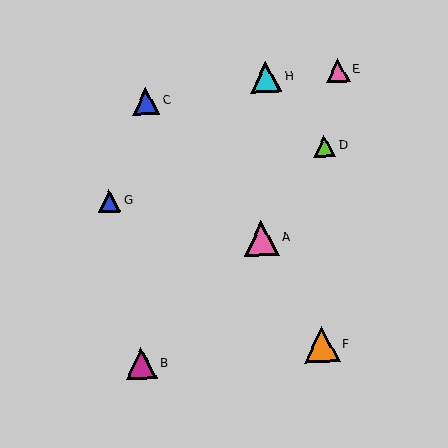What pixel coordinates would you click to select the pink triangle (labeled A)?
Click at (262, 239) to select the pink triangle A.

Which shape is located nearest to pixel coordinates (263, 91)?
The cyan triangle (labeled H) at (266, 77) is nearest to that location.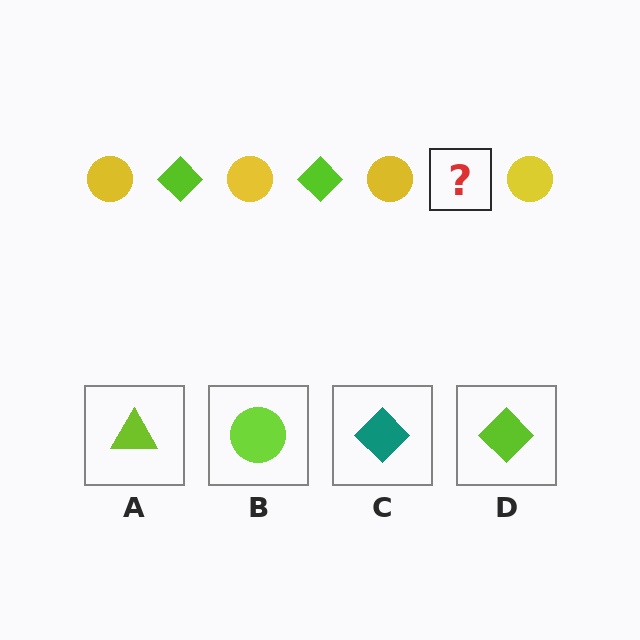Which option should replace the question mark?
Option D.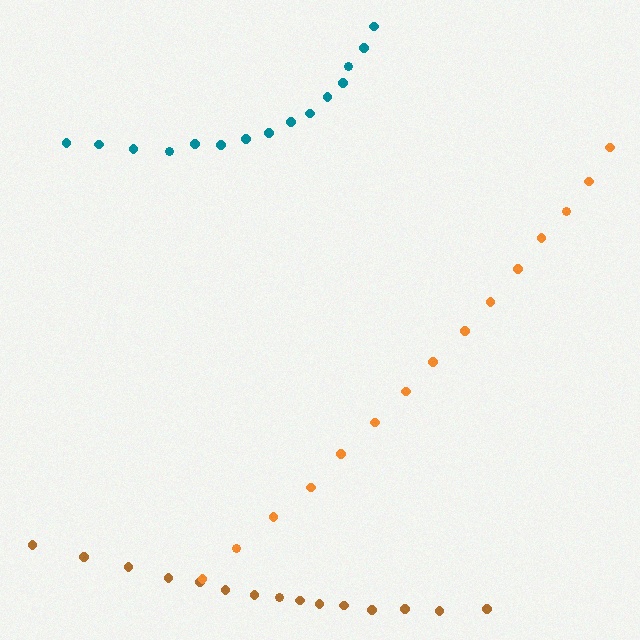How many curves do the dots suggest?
There are 3 distinct paths.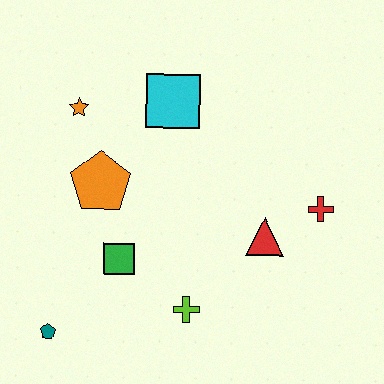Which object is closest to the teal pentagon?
The green square is closest to the teal pentagon.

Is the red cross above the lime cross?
Yes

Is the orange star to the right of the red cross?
No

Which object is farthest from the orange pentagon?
The red cross is farthest from the orange pentagon.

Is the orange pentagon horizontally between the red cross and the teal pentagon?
Yes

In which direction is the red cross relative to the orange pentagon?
The red cross is to the right of the orange pentagon.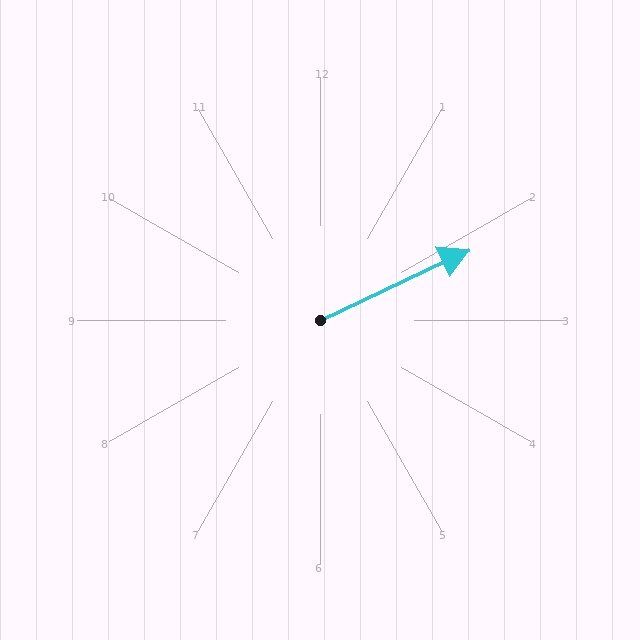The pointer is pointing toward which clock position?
Roughly 2 o'clock.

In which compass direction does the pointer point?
Northeast.